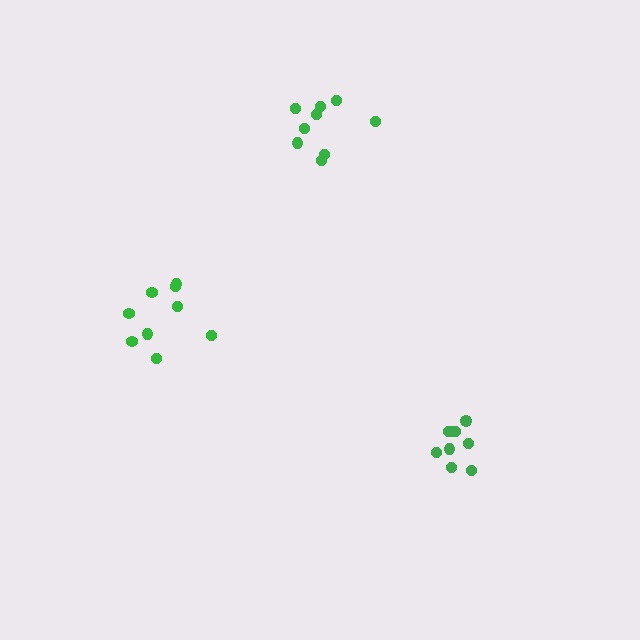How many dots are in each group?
Group 1: 9 dots, Group 2: 9 dots, Group 3: 9 dots (27 total).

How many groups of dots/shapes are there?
There are 3 groups.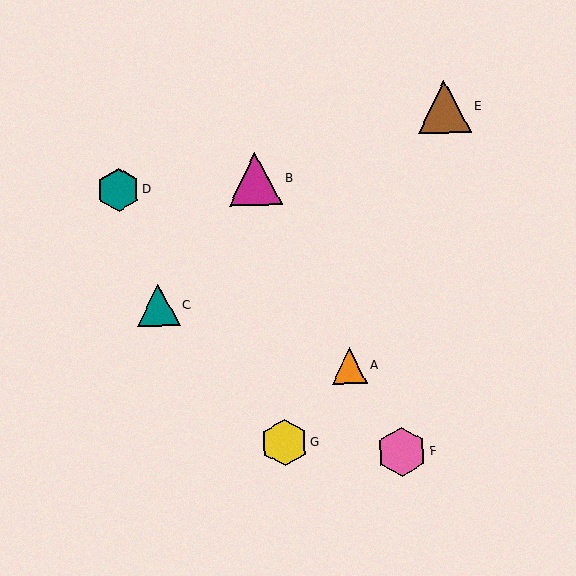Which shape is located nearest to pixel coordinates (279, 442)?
The yellow hexagon (labeled G) at (284, 443) is nearest to that location.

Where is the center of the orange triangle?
The center of the orange triangle is at (349, 366).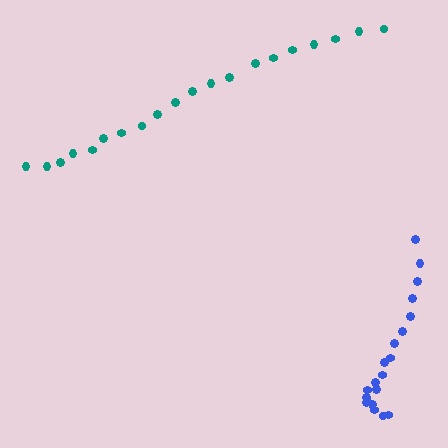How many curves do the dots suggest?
There are 2 distinct paths.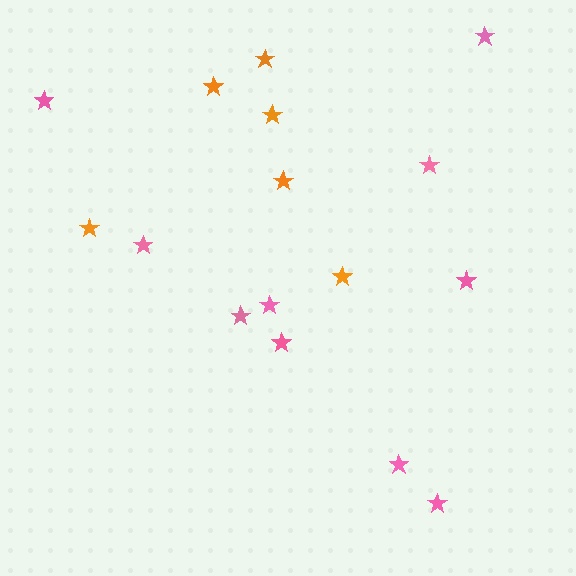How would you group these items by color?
There are 2 groups: one group of orange stars (6) and one group of pink stars (10).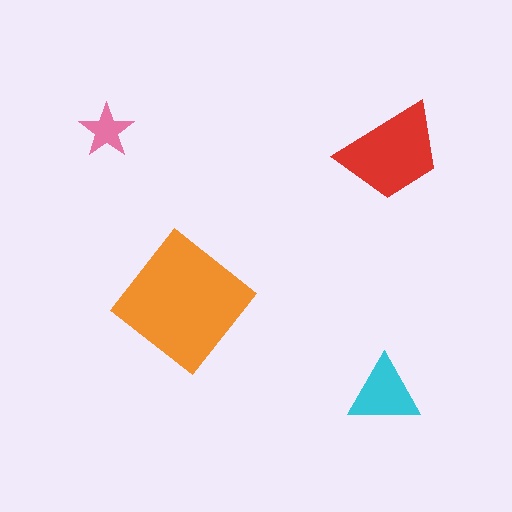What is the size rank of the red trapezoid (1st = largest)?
2nd.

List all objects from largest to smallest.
The orange diamond, the red trapezoid, the cyan triangle, the pink star.